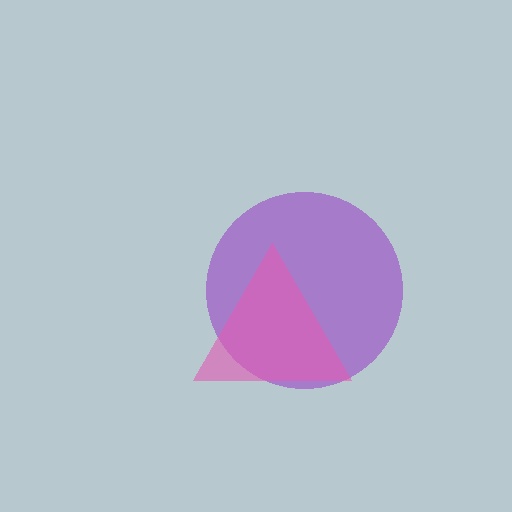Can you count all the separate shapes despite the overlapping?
Yes, there are 2 separate shapes.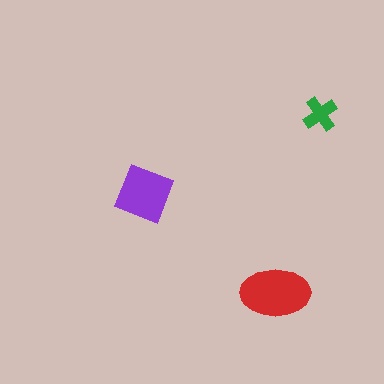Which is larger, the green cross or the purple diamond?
The purple diamond.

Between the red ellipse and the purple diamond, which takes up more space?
The red ellipse.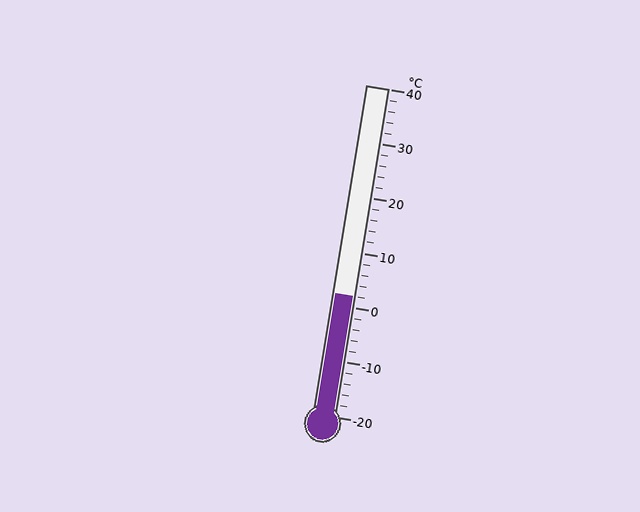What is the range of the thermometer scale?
The thermometer scale ranges from -20°C to 40°C.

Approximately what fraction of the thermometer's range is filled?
The thermometer is filled to approximately 35% of its range.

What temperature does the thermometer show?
The thermometer shows approximately 2°C.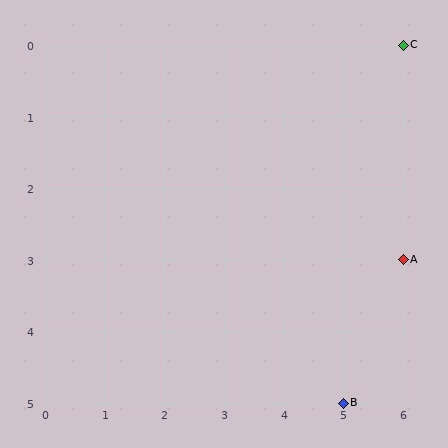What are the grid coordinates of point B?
Point B is at grid coordinates (5, 5).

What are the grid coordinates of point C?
Point C is at grid coordinates (6, 0).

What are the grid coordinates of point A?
Point A is at grid coordinates (6, 3).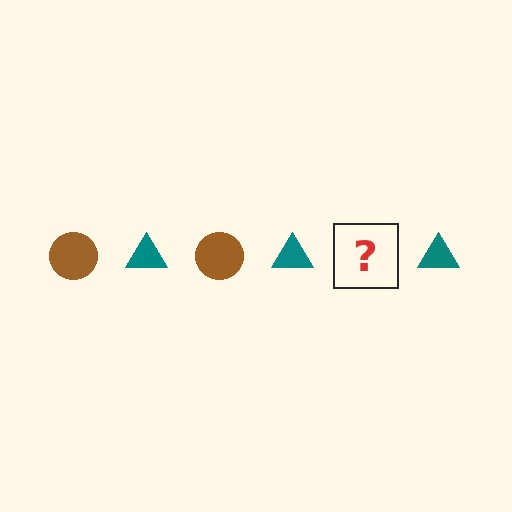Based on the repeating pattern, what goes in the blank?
The blank should be a brown circle.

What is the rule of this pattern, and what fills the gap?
The rule is that the pattern alternates between brown circle and teal triangle. The gap should be filled with a brown circle.